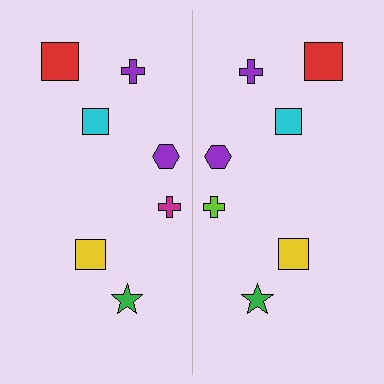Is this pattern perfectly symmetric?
No, the pattern is not perfectly symmetric. The lime cross on the right side breaks the symmetry — its mirror counterpart is magenta.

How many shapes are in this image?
There are 14 shapes in this image.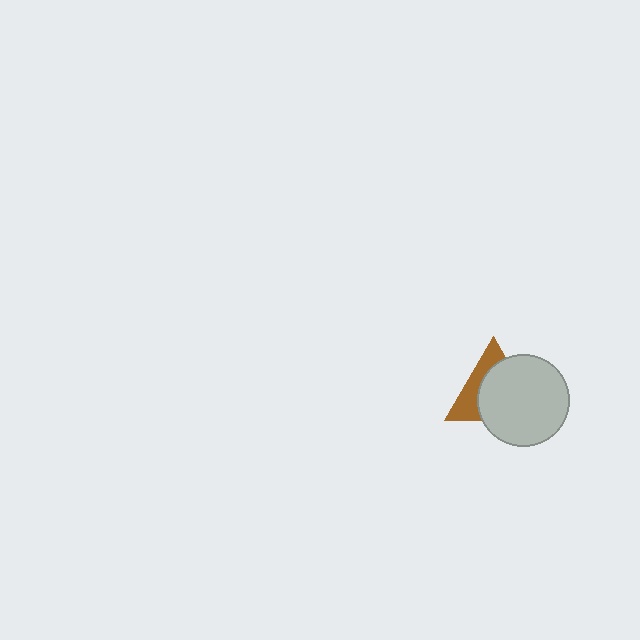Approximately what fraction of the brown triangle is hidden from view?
Roughly 62% of the brown triangle is hidden behind the light gray circle.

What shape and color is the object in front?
The object in front is a light gray circle.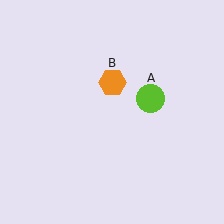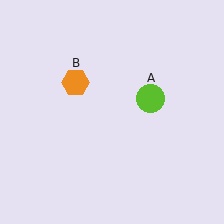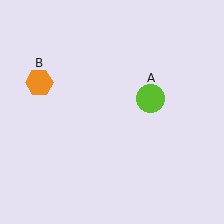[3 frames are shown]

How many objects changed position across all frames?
1 object changed position: orange hexagon (object B).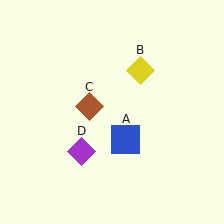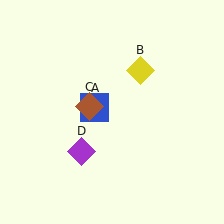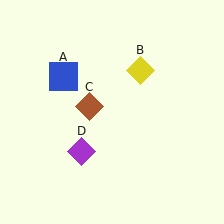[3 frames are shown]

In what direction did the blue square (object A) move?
The blue square (object A) moved up and to the left.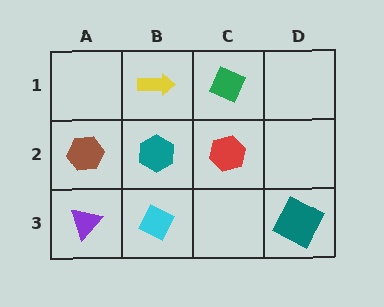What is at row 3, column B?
A cyan diamond.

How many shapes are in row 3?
3 shapes.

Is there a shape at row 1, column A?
No, that cell is empty.